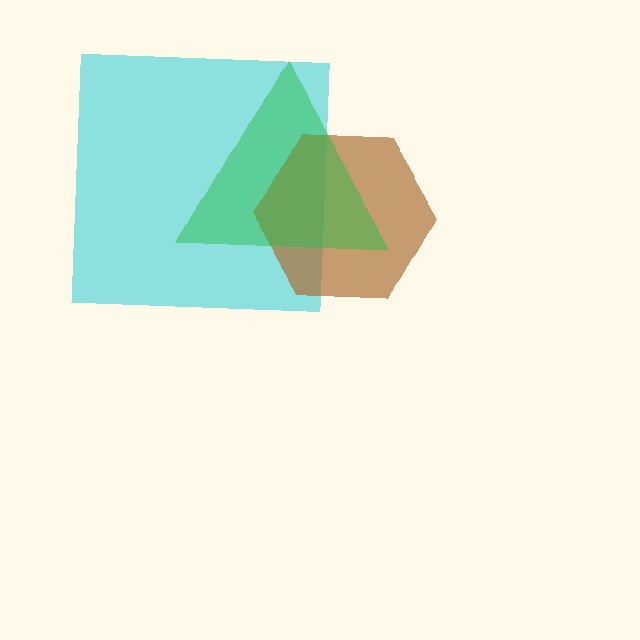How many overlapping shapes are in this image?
There are 3 overlapping shapes in the image.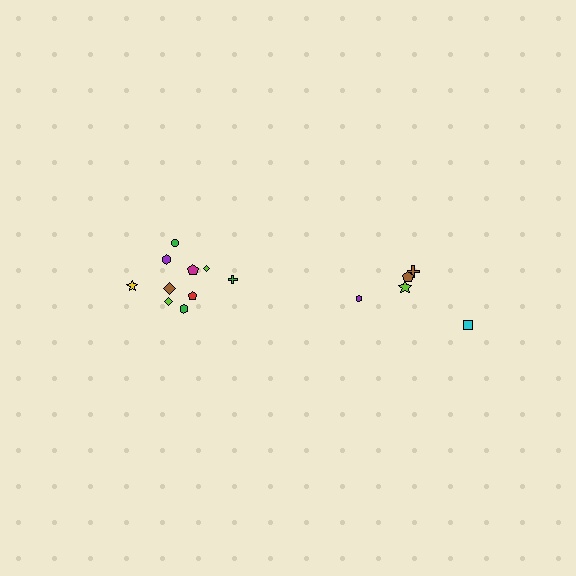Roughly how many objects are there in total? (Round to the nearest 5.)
Roughly 15 objects in total.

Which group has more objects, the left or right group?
The left group.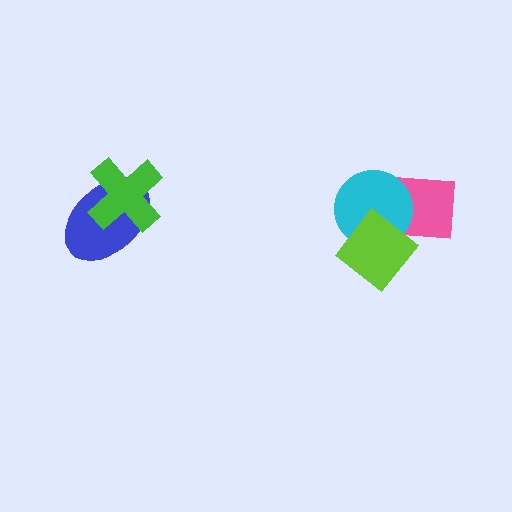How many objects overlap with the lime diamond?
2 objects overlap with the lime diamond.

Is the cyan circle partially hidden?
Yes, it is partially covered by another shape.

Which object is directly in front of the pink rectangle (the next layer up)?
The cyan circle is directly in front of the pink rectangle.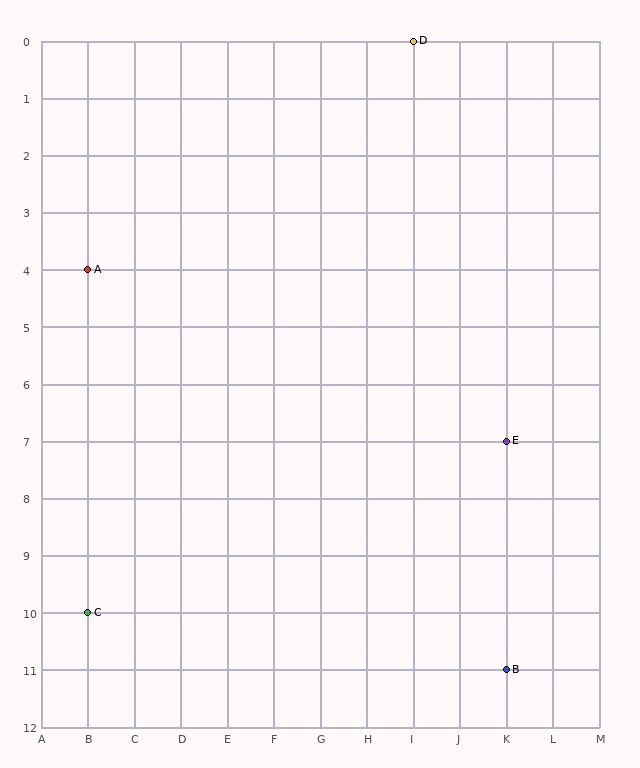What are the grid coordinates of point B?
Point B is at grid coordinates (K, 11).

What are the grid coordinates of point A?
Point A is at grid coordinates (B, 4).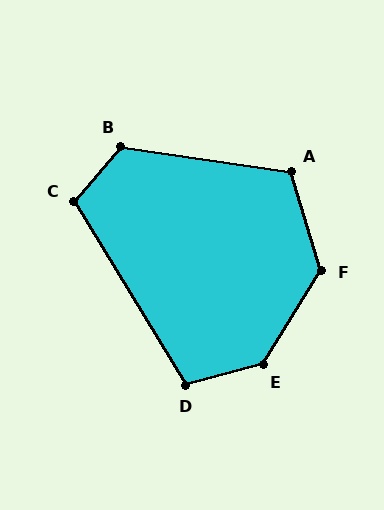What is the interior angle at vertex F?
Approximately 132 degrees (obtuse).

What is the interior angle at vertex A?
Approximately 115 degrees (obtuse).